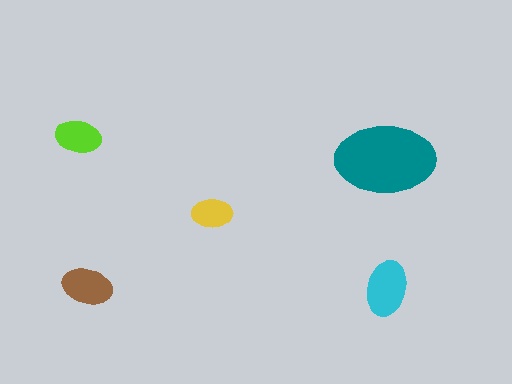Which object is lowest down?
The cyan ellipse is bottommost.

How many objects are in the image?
There are 5 objects in the image.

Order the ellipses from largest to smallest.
the teal one, the cyan one, the brown one, the lime one, the yellow one.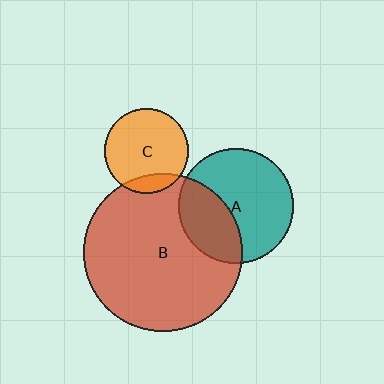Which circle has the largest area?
Circle B (red).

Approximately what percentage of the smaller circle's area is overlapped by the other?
Approximately 35%.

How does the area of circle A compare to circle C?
Approximately 1.9 times.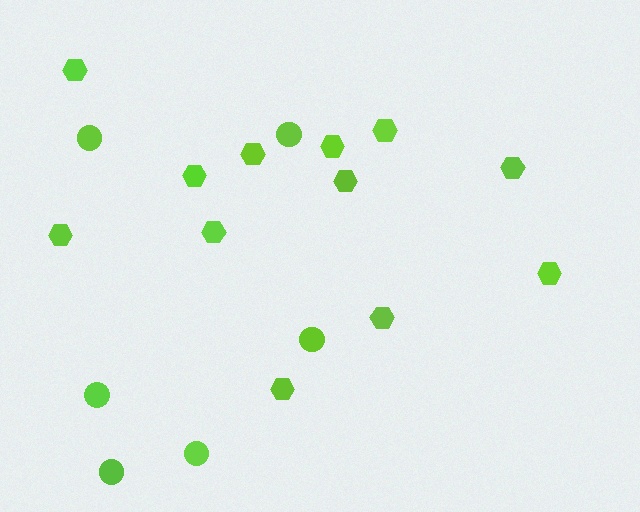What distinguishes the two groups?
There are 2 groups: one group of hexagons (12) and one group of circles (6).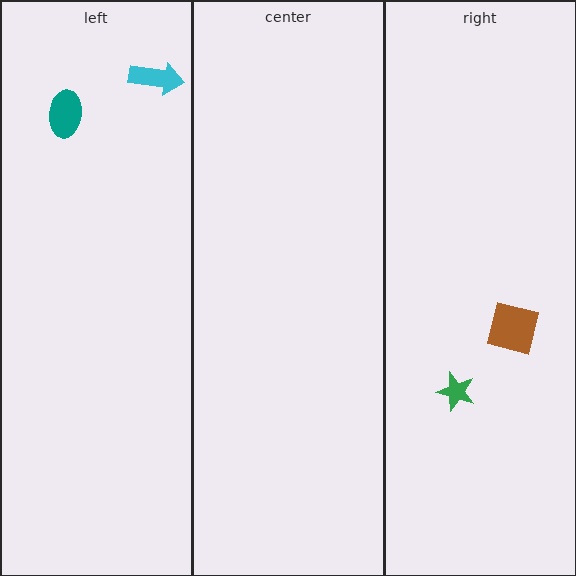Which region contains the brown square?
The right region.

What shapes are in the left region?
The teal ellipse, the cyan arrow.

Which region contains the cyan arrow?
The left region.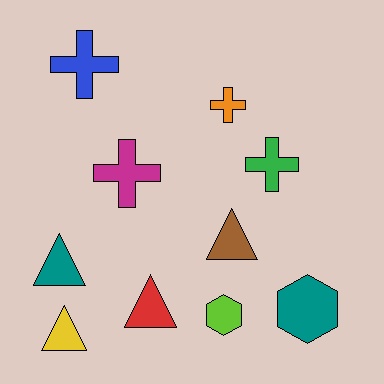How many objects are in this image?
There are 10 objects.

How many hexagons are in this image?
There are 2 hexagons.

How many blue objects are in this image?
There is 1 blue object.